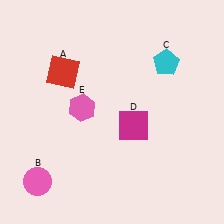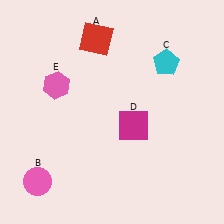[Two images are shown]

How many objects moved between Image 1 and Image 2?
2 objects moved between the two images.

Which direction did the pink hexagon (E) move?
The pink hexagon (E) moved left.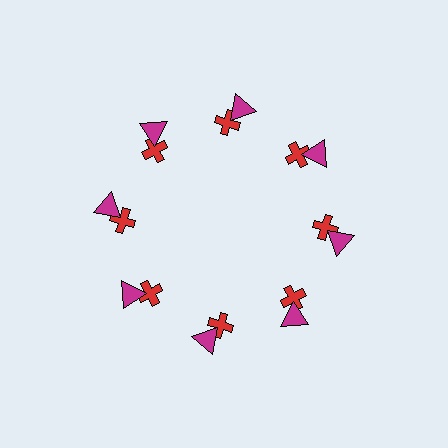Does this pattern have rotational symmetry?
Yes, this pattern has 8-fold rotational symmetry. It looks the same after rotating 45 degrees around the center.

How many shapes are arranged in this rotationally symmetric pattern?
There are 16 shapes, arranged in 8 groups of 2.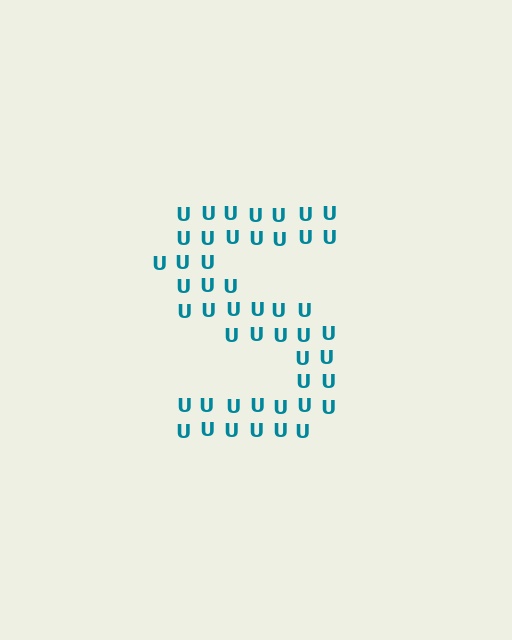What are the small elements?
The small elements are letter U's.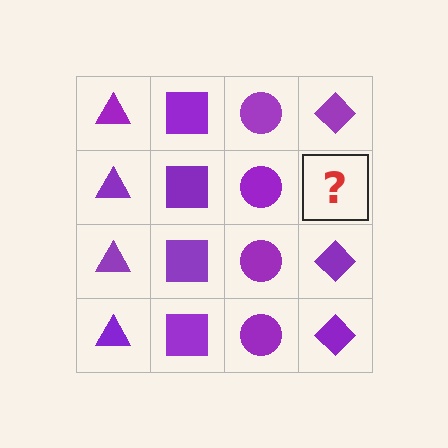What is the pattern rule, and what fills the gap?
The rule is that each column has a consistent shape. The gap should be filled with a purple diamond.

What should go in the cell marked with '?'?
The missing cell should contain a purple diamond.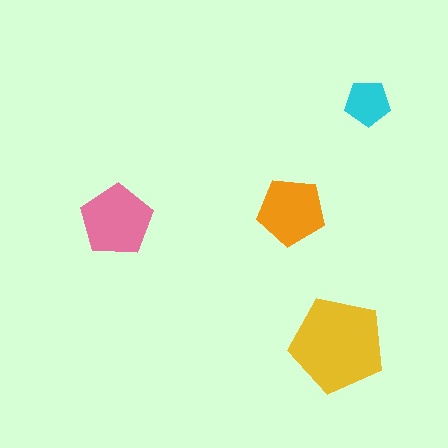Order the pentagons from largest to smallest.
the yellow one, the pink one, the orange one, the cyan one.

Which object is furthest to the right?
The cyan pentagon is rightmost.